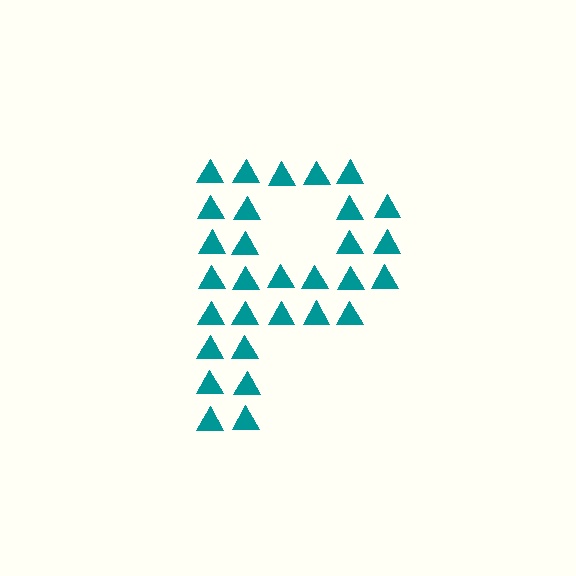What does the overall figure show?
The overall figure shows the letter P.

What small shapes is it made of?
It is made of small triangles.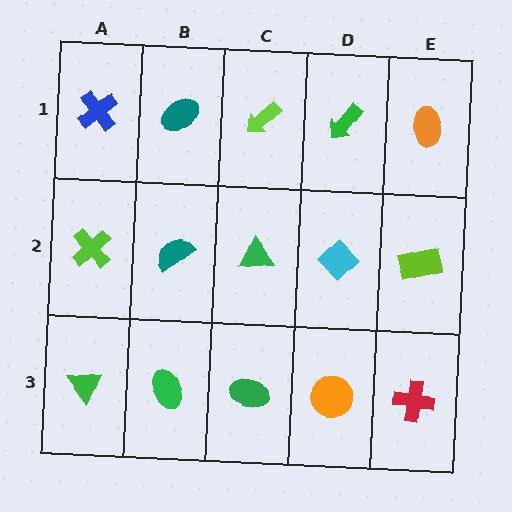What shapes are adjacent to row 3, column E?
A lime rectangle (row 2, column E), an orange circle (row 3, column D).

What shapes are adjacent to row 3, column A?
A lime cross (row 2, column A), a green ellipse (row 3, column B).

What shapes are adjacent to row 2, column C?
A lime arrow (row 1, column C), a green ellipse (row 3, column C), a teal semicircle (row 2, column B), a cyan diamond (row 2, column D).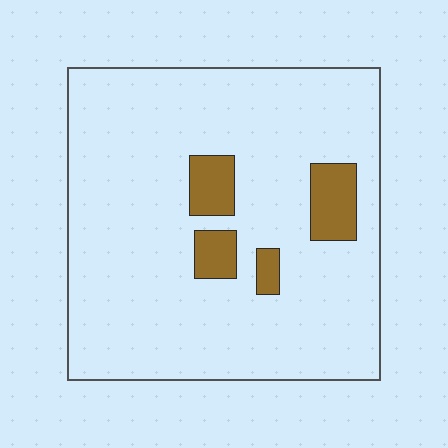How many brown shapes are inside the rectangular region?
4.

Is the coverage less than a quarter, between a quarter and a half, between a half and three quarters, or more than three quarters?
Less than a quarter.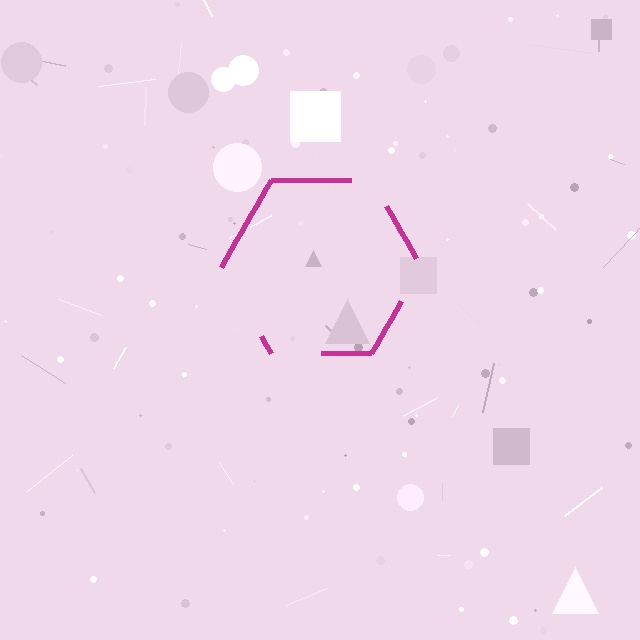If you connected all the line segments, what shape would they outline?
They would outline a hexagon.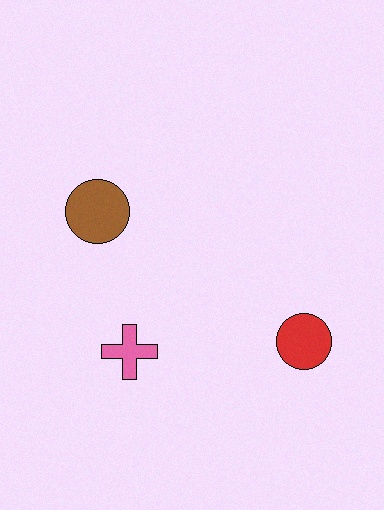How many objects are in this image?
There are 3 objects.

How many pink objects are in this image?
There is 1 pink object.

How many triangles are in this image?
There are no triangles.